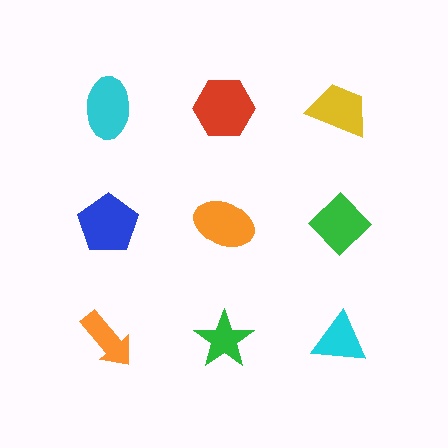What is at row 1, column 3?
A yellow trapezoid.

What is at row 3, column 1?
An orange arrow.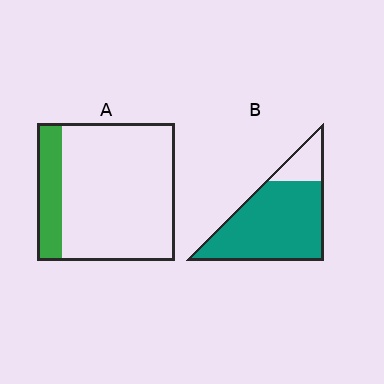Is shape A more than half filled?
No.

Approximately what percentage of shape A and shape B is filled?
A is approximately 20% and B is approximately 80%.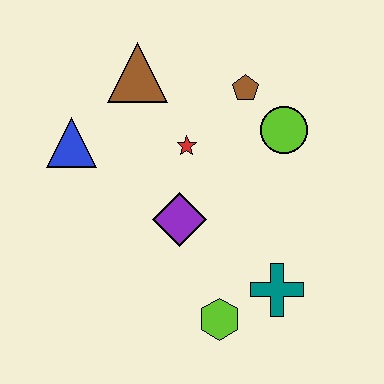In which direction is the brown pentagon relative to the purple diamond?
The brown pentagon is above the purple diamond.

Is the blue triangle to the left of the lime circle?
Yes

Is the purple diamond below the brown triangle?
Yes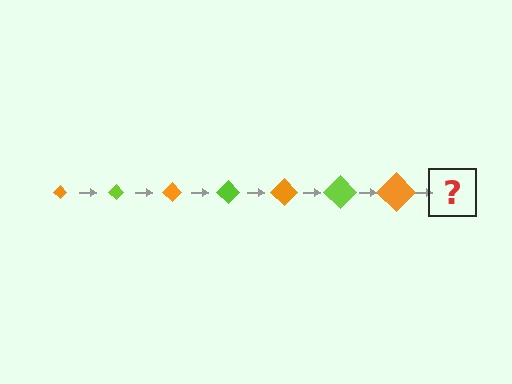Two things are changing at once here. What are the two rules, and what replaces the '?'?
The two rules are that the diamond grows larger each step and the color cycles through orange and lime. The '?' should be a lime diamond, larger than the previous one.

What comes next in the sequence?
The next element should be a lime diamond, larger than the previous one.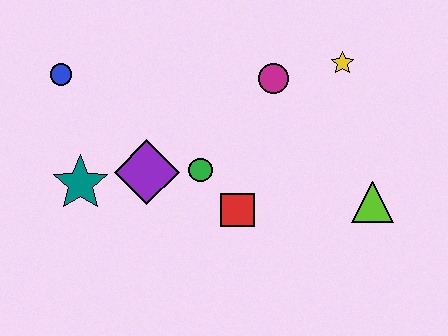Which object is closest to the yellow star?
The magenta circle is closest to the yellow star.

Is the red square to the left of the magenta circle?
Yes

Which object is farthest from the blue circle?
The lime triangle is farthest from the blue circle.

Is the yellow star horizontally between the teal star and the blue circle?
No